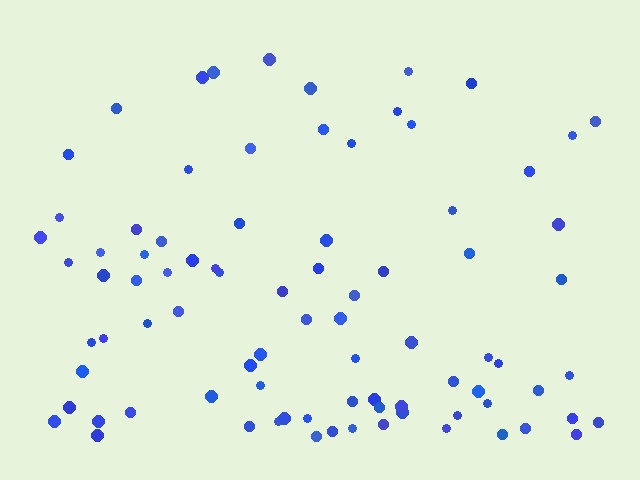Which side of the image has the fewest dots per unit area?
The top.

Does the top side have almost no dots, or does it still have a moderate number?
Still a moderate number, just noticeably fewer than the bottom.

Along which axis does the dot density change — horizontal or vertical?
Vertical.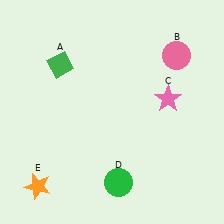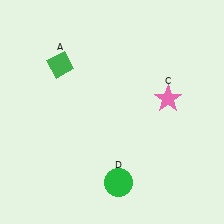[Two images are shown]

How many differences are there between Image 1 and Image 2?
There are 2 differences between the two images.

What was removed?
The orange star (E), the pink circle (B) were removed in Image 2.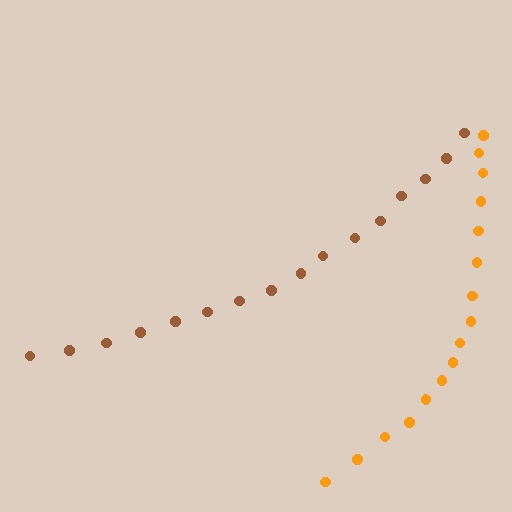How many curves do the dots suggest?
There are 2 distinct paths.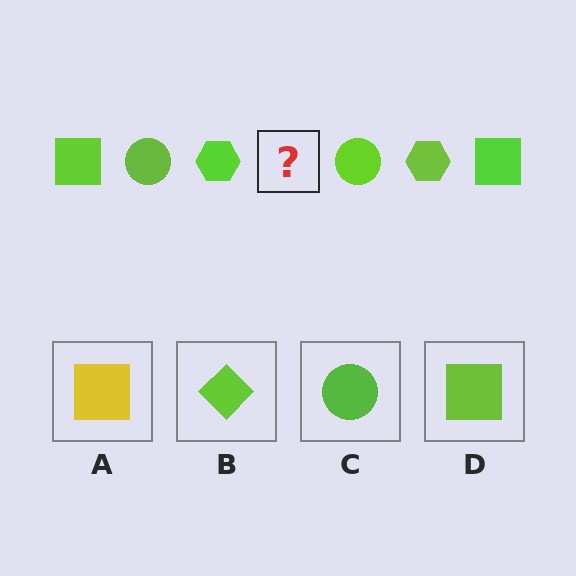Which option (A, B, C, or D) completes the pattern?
D.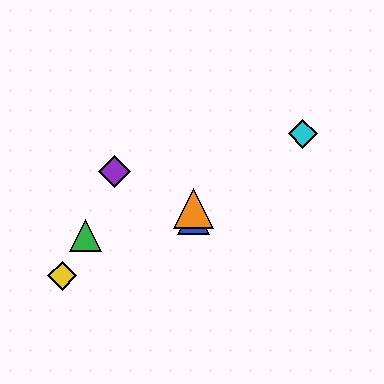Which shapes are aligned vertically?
The red diamond, the blue triangle, the orange triangle are aligned vertically.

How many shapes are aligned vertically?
3 shapes (the red diamond, the blue triangle, the orange triangle) are aligned vertically.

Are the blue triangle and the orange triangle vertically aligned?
Yes, both are at x≈193.